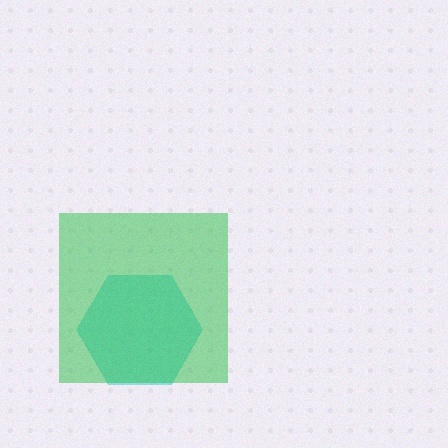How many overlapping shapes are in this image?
There are 2 overlapping shapes in the image.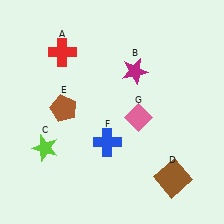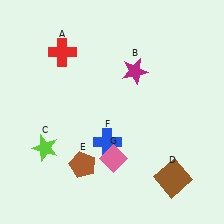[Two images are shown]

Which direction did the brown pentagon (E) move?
The brown pentagon (E) moved down.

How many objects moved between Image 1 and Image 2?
2 objects moved between the two images.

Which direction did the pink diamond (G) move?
The pink diamond (G) moved down.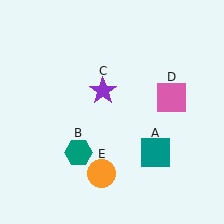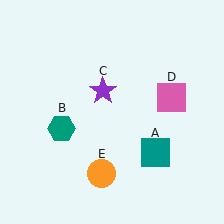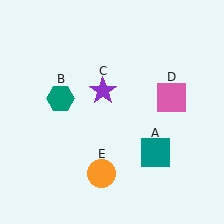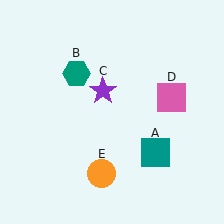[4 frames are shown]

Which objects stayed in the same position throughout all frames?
Teal square (object A) and purple star (object C) and pink square (object D) and orange circle (object E) remained stationary.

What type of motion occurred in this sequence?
The teal hexagon (object B) rotated clockwise around the center of the scene.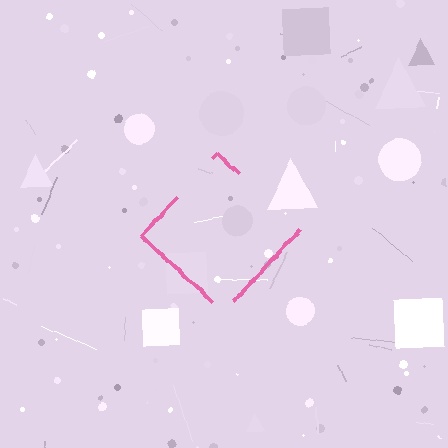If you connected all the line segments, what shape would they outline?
They would outline a diamond.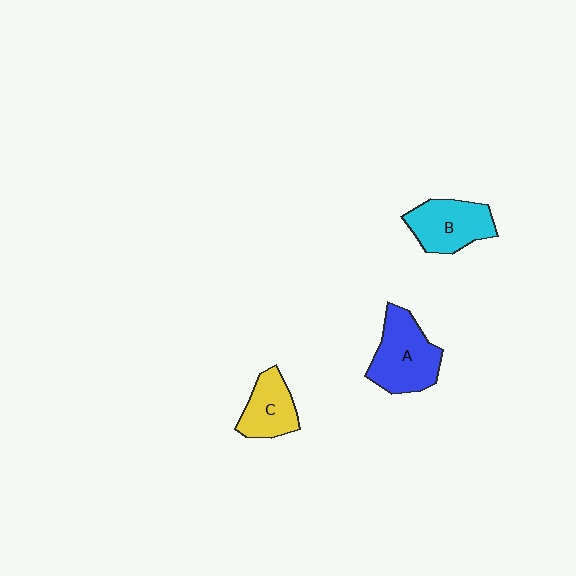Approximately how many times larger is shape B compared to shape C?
Approximately 1.3 times.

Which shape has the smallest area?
Shape C (yellow).